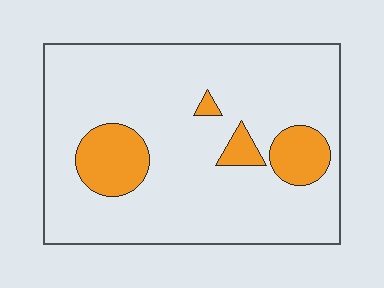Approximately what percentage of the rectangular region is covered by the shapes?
Approximately 15%.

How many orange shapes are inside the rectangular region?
4.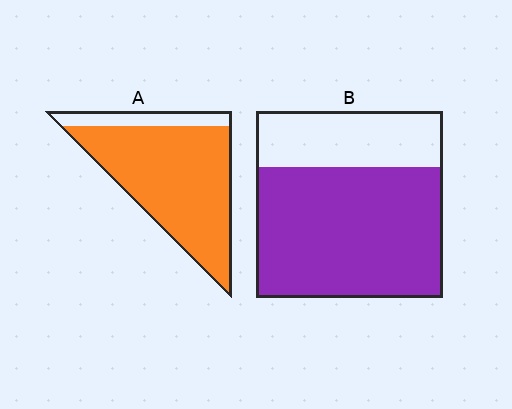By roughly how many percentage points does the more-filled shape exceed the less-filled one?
By roughly 15 percentage points (A over B).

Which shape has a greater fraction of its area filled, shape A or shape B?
Shape A.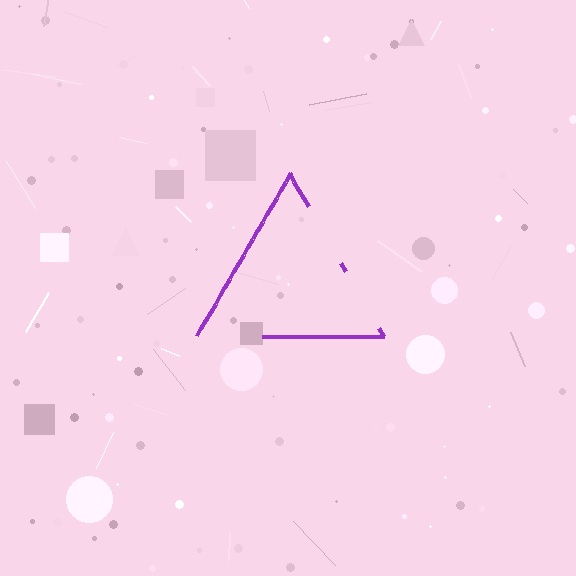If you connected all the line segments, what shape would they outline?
They would outline a triangle.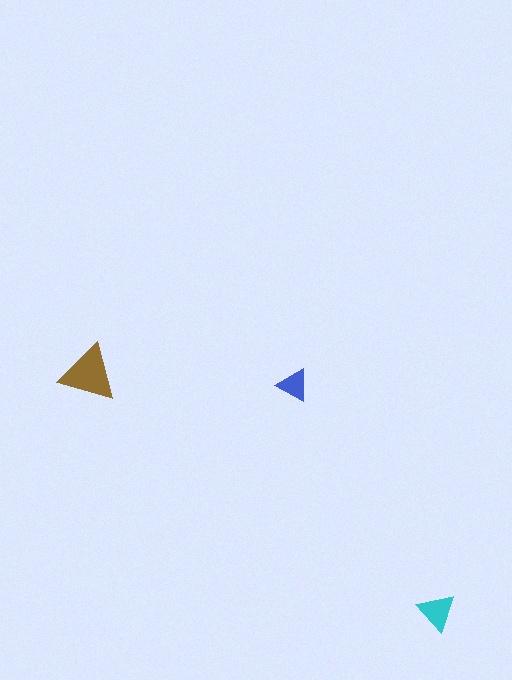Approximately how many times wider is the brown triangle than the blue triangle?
About 2 times wider.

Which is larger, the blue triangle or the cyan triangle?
The cyan one.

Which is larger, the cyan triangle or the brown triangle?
The brown one.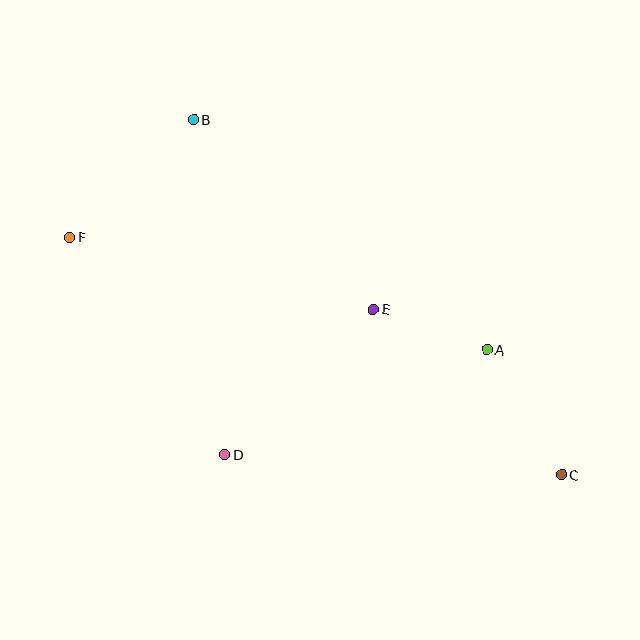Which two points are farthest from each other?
Points C and F are farthest from each other.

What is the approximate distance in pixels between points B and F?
The distance between B and F is approximately 171 pixels.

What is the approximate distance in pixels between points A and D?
The distance between A and D is approximately 282 pixels.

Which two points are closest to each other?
Points A and E are closest to each other.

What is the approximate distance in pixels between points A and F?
The distance between A and F is approximately 432 pixels.